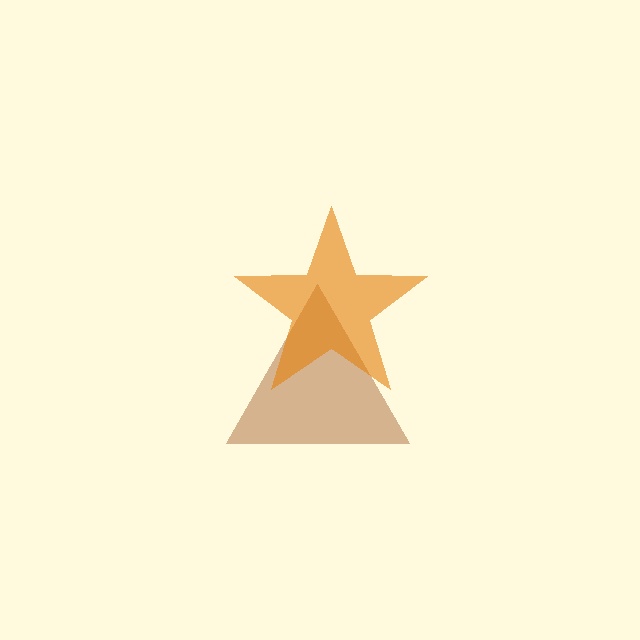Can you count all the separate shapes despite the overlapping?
Yes, there are 2 separate shapes.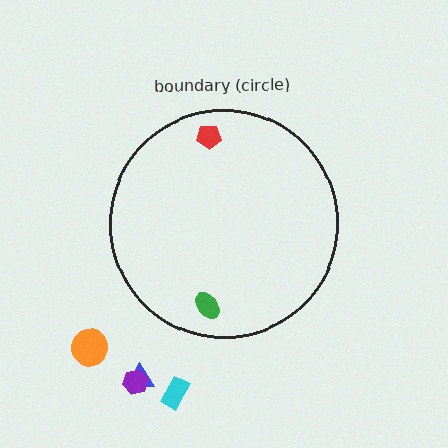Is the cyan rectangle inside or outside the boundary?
Outside.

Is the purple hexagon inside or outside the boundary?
Outside.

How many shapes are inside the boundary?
2 inside, 4 outside.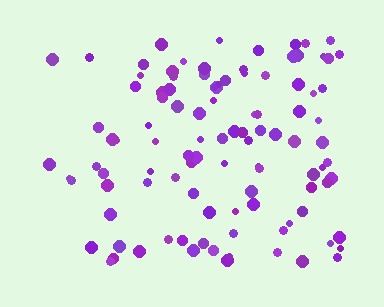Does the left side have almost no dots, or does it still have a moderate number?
Still a moderate number, just noticeably fewer than the right.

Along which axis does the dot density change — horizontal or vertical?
Horizontal.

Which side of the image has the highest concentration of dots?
The right.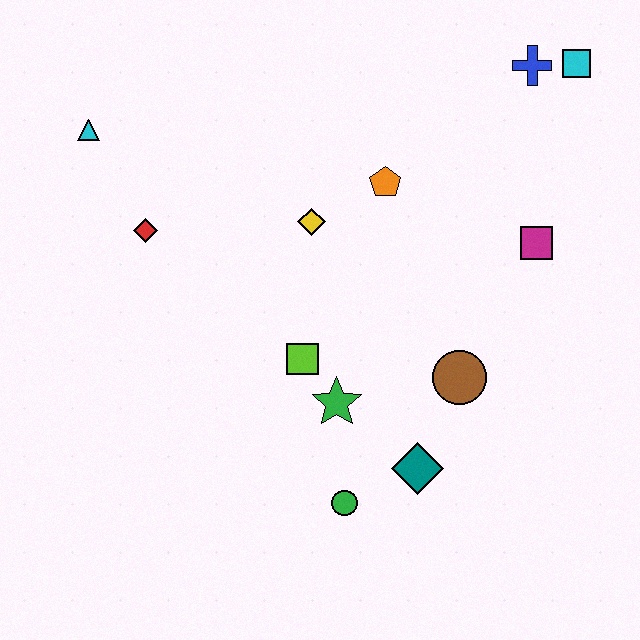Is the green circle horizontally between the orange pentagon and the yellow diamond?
Yes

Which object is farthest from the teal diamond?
The cyan triangle is farthest from the teal diamond.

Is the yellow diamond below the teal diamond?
No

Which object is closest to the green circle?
The teal diamond is closest to the green circle.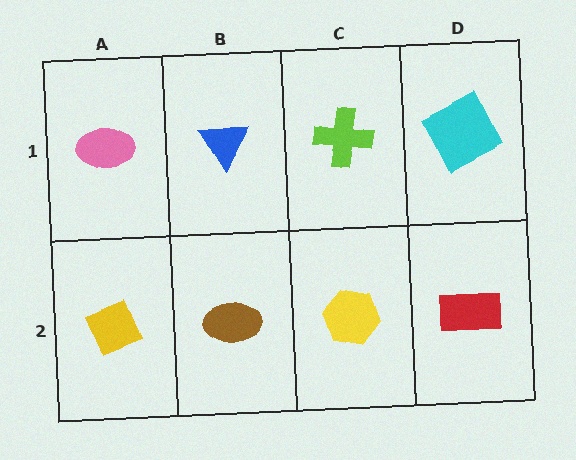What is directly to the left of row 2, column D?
A yellow hexagon.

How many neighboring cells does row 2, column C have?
3.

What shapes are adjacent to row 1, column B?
A brown ellipse (row 2, column B), a pink ellipse (row 1, column A), a lime cross (row 1, column C).